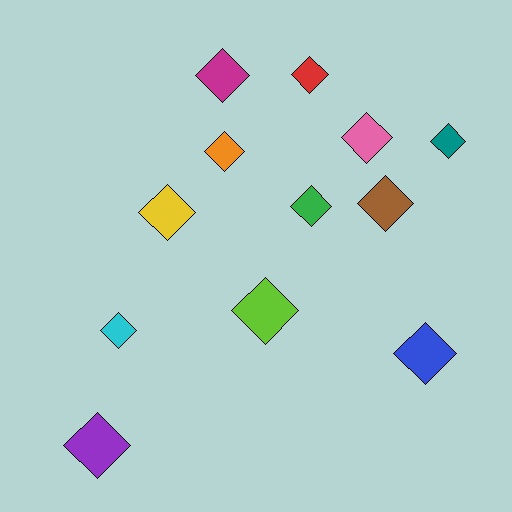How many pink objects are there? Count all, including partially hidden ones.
There is 1 pink object.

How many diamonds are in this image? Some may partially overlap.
There are 12 diamonds.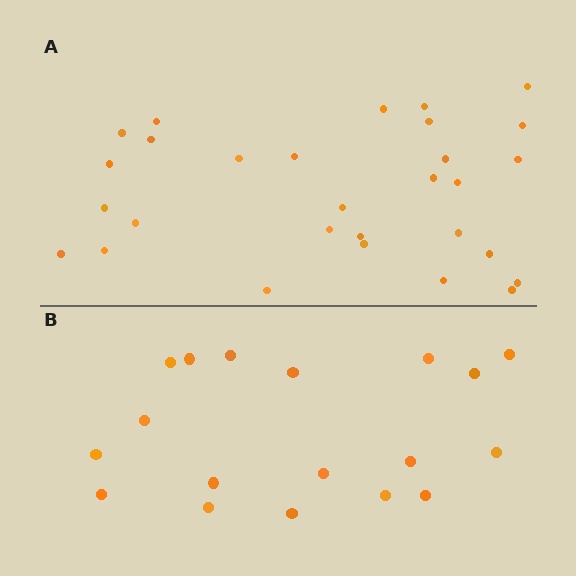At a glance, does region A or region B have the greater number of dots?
Region A (the top region) has more dots.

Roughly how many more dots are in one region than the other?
Region A has roughly 12 or so more dots than region B.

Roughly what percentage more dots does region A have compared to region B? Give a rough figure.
About 60% more.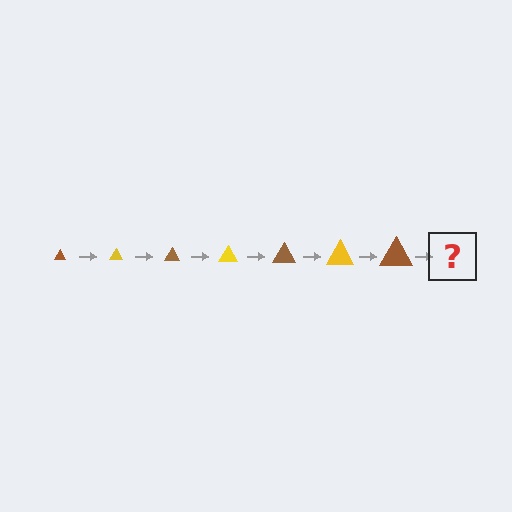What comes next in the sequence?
The next element should be a yellow triangle, larger than the previous one.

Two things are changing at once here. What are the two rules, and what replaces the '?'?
The two rules are that the triangle grows larger each step and the color cycles through brown and yellow. The '?' should be a yellow triangle, larger than the previous one.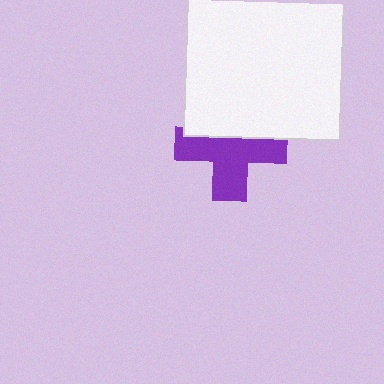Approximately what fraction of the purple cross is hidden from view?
Roughly 37% of the purple cross is hidden behind the white square.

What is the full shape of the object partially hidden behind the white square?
The partially hidden object is a purple cross.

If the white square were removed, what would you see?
You would see the complete purple cross.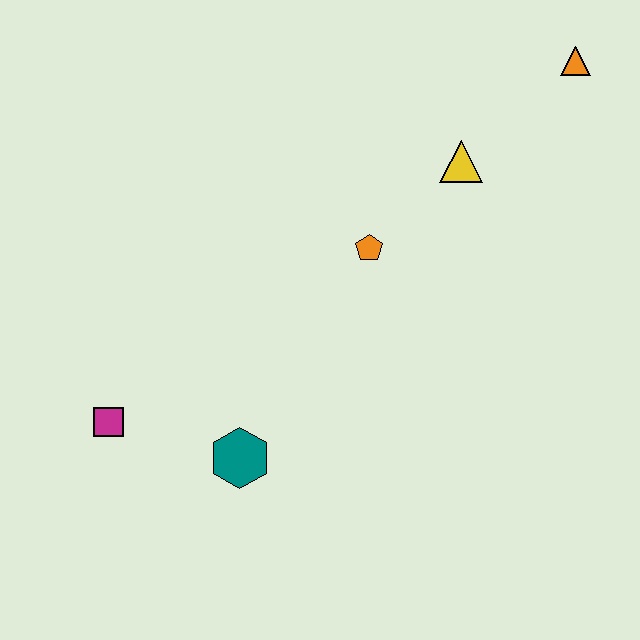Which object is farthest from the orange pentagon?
The magenta square is farthest from the orange pentagon.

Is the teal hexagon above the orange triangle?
No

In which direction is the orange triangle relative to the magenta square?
The orange triangle is to the right of the magenta square.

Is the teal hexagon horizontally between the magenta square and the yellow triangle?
Yes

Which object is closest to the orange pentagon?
The yellow triangle is closest to the orange pentagon.